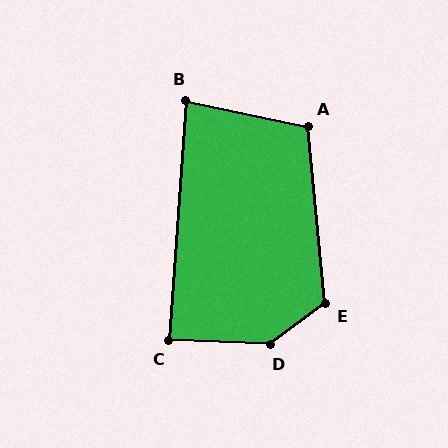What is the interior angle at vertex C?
Approximately 88 degrees (approximately right).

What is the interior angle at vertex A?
Approximately 107 degrees (obtuse).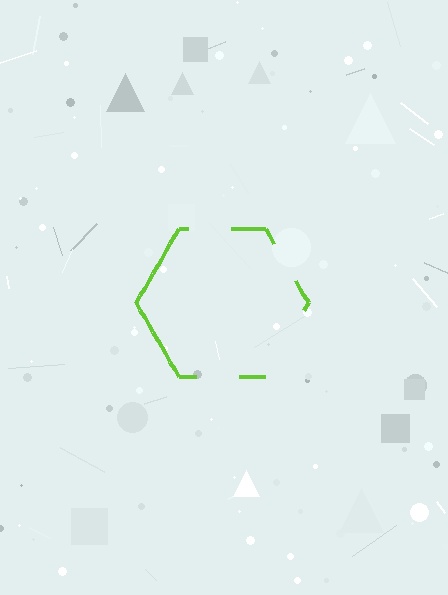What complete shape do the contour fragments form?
The contour fragments form a hexagon.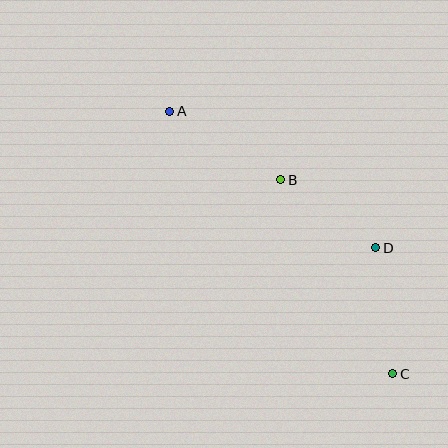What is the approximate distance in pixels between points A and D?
The distance between A and D is approximately 247 pixels.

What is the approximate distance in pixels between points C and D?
The distance between C and D is approximately 127 pixels.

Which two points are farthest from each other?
Points A and C are farthest from each other.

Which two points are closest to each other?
Points B and D are closest to each other.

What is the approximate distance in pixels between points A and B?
The distance between A and B is approximately 130 pixels.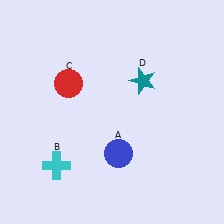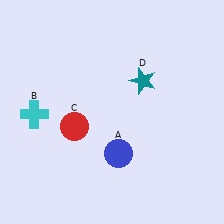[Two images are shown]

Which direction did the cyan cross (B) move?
The cyan cross (B) moved up.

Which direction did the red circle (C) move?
The red circle (C) moved down.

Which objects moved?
The objects that moved are: the cyan cross (B), the red circle (C).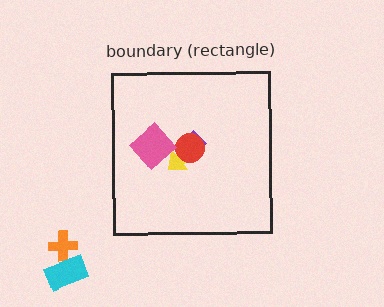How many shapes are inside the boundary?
4 inside, 2 outside.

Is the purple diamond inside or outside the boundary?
Inside.